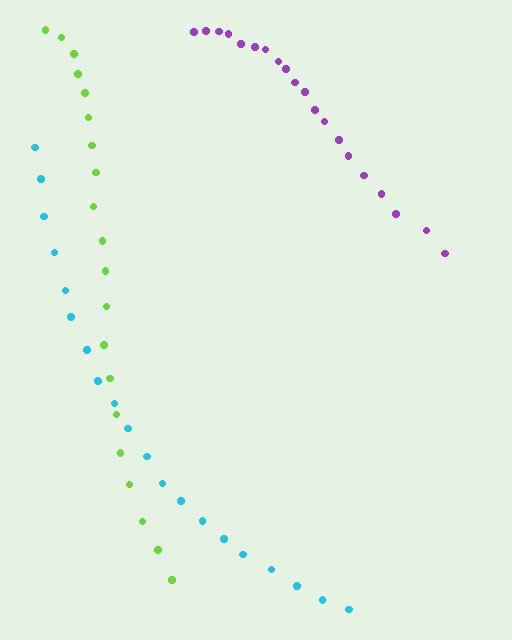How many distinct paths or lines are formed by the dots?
There are 3 distinct paths.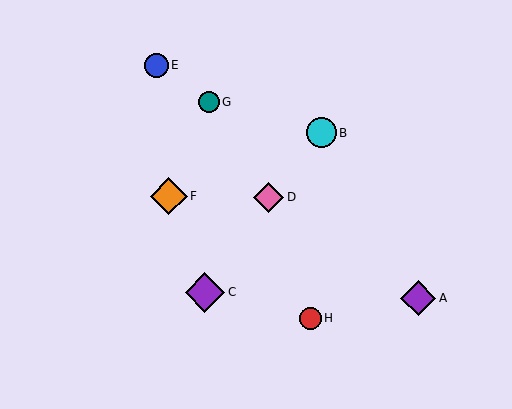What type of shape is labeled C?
Shape C is a purple diamond.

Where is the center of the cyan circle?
The center of the cyan circle is at (322, 133).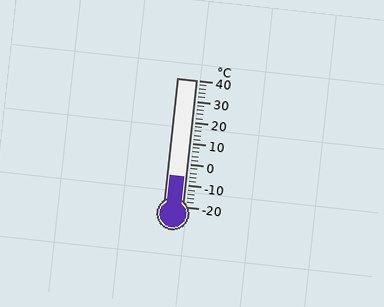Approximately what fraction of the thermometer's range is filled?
The thermometer is filled to approximately 25% of its range.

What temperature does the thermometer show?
The thermometer shows approximately -6°C.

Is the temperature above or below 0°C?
The temperature is below 0°C.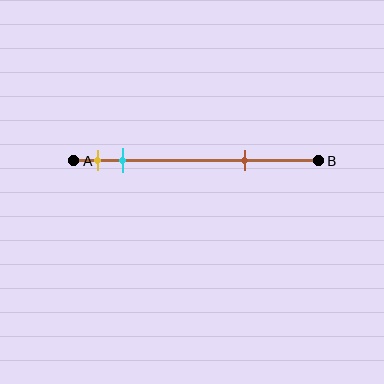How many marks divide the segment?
There are 3 marks dividing the segment.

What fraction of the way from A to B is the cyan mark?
The cyan mark is approximately 20% (0.2) of the way from A to B.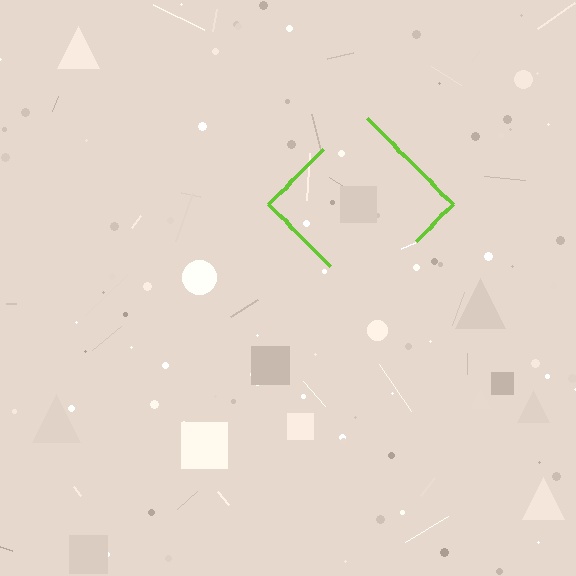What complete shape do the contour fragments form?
The contour fragments form a diamond.